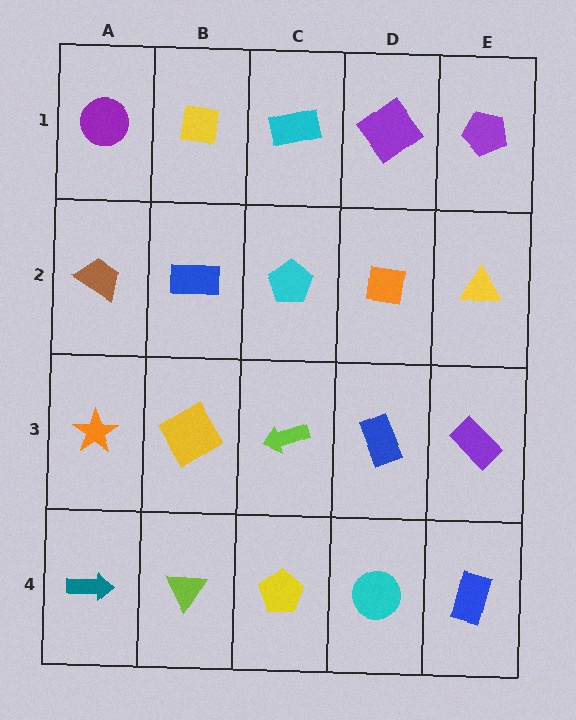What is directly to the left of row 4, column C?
A lime triangle.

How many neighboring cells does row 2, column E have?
3.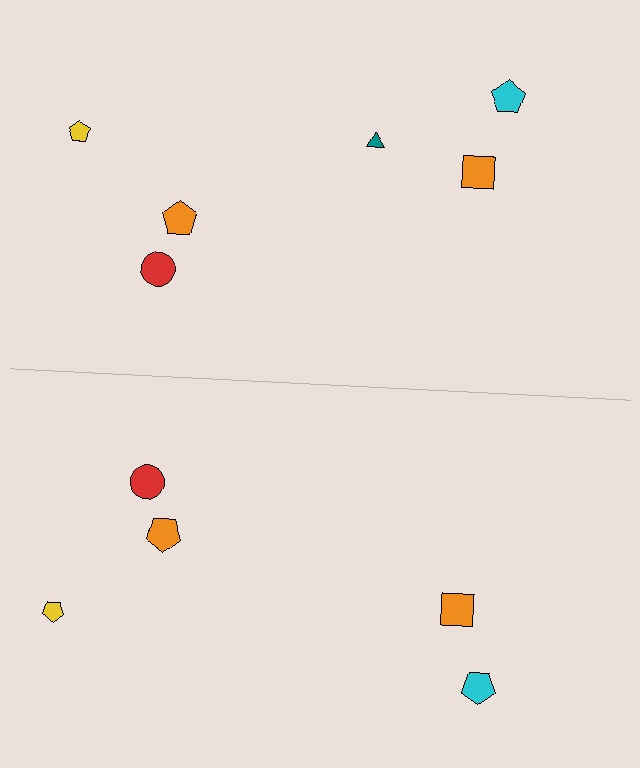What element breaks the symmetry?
A teal triangle is missing from the bottom side.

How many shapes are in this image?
There are 11 shapes in this image.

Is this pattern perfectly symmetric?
No, the pattern is not perfectly symmetric. A teal triangle is missing from the bottom side.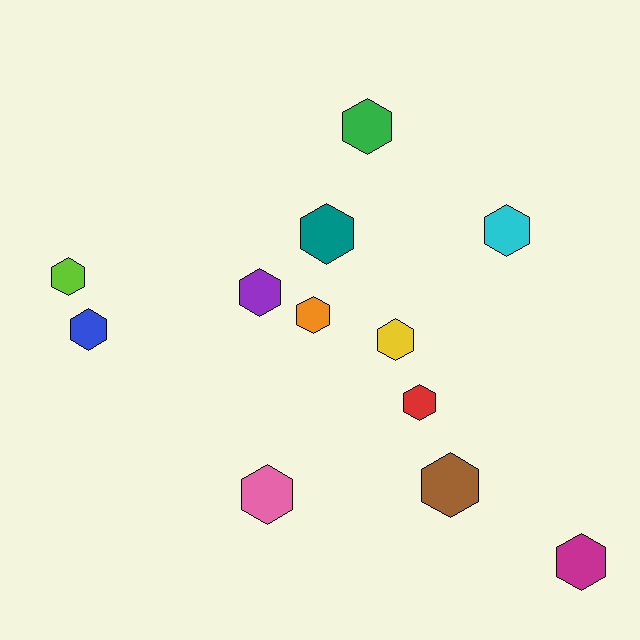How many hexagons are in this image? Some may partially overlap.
There are 12 hexagons.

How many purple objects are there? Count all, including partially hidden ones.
There is 1 purple object.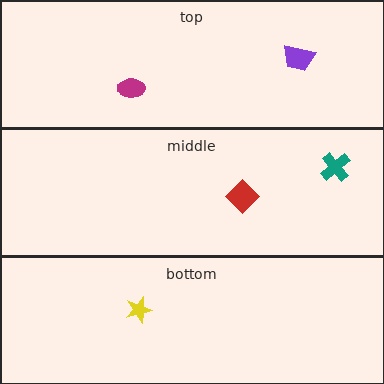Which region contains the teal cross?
The middle region.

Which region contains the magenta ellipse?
The top region.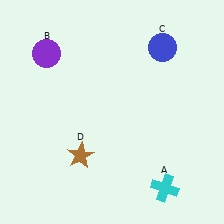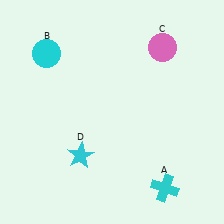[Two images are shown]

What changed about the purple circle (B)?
In Image 1, B is purple. In Image 2, it changed to cyan.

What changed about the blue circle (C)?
In Image 1, C is blue. In Image 2, it changed to pink.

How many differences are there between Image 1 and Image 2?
There are 3 differences between the two images.